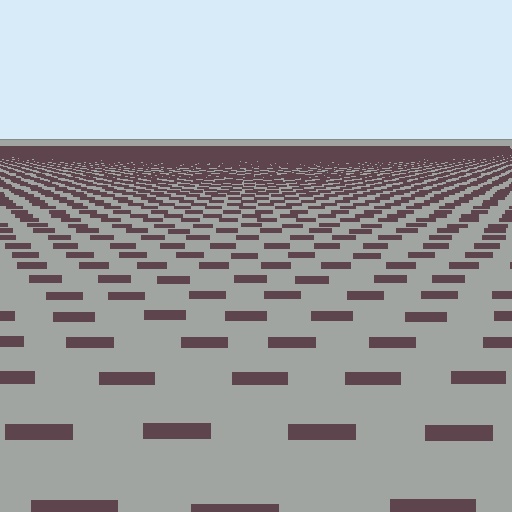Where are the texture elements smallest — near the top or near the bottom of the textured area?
Near the top.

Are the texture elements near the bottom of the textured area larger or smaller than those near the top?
Larger. Near the bottom, elements are closer to the viewer and appear at a bigger on-screen size.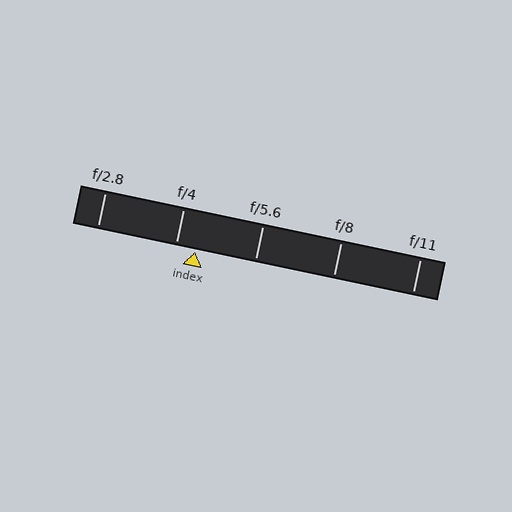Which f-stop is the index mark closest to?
The index mark is closest to f/4.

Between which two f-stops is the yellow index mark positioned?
The index mark is between f/4 and f/5.6.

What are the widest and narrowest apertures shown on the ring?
The widest aperture shown is f/2.8 and the narrowest is f/11.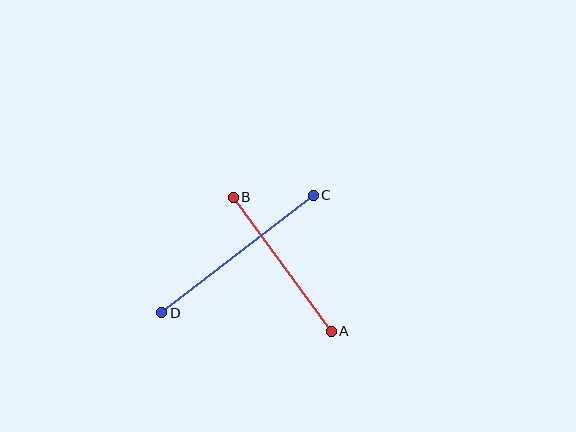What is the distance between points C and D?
The distance is approximately 192 pixels.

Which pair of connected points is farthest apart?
Points C and D are farthest apart.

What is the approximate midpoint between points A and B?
The midpoint is at approximately (282, 264) pixels.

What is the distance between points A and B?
The distance is approximately 166 pixels.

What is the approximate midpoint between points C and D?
The midpoint is at approximately (238, 254) pixels.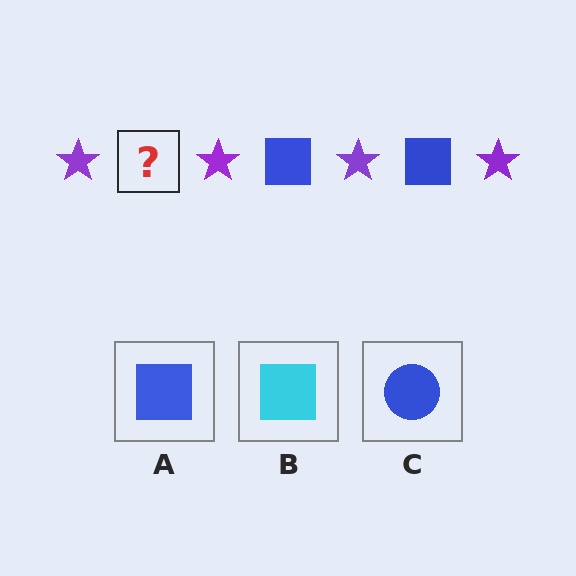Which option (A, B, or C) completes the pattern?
A.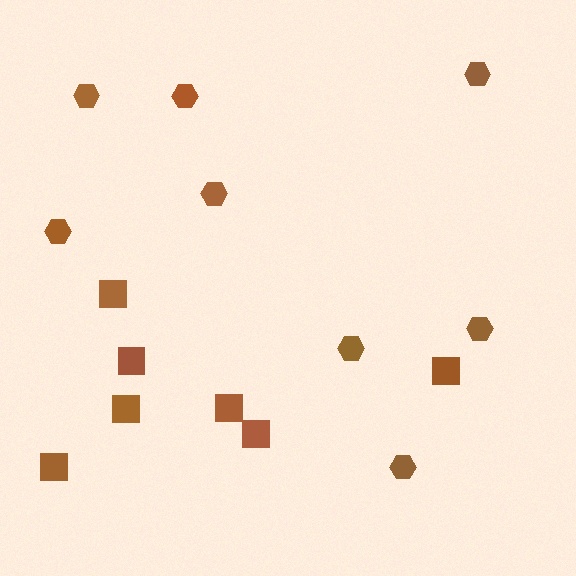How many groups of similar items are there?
There are 2 groups: one group of hexagons (8) and one group of squares (7).